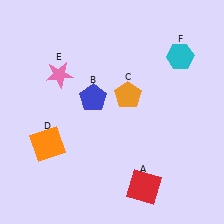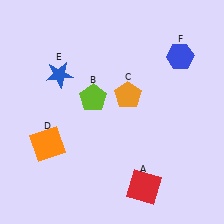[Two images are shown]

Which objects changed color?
B changed from blue to lime. E changed from pink to blue. F changed from cyan to blue.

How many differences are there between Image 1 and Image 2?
There are 3 differences between the two images.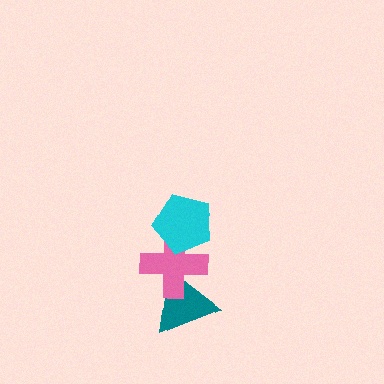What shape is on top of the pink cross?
The cyan pentagon is on top of the pink cross.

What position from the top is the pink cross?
The pink cross is 2nd from the top.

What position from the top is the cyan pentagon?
The cyan pentagon is 1st from the top.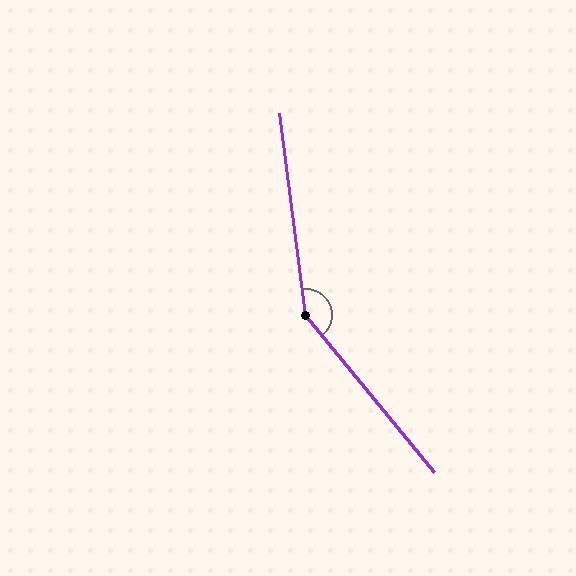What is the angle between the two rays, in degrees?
Approximately 148 degrees.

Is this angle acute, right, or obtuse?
It is obtuse.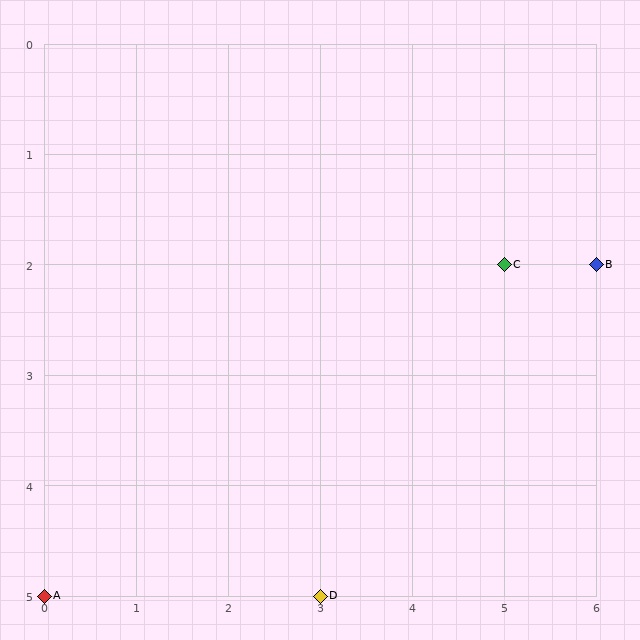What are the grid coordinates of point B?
Point B is at grid coordinates (6, 2).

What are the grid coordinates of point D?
Point D is at grid coordinates (3, 5).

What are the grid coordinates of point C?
Point C is at grid coordinates (5, 2).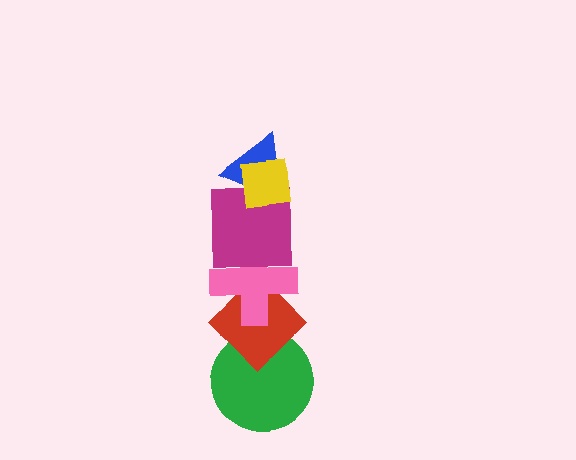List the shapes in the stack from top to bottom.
From top to bottom: the yellow square, the blue triangle, the magenta square, the pink cross, the red diamond, the green circle.